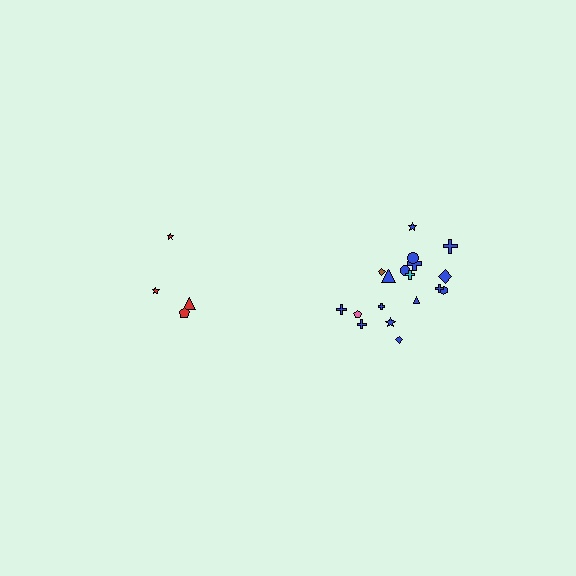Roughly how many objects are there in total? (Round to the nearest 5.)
Roughly 20 objects in total.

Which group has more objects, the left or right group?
The right group.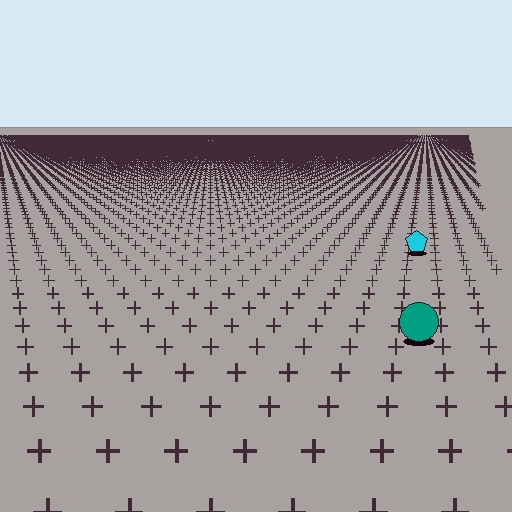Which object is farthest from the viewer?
The cyan pentagon is farthest from the viewer. It appears smaller and the ground texture around it is denser.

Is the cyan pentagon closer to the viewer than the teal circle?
No. The teal circle is closer — you can tell from the texture gradient: the ground texture is coarser near it.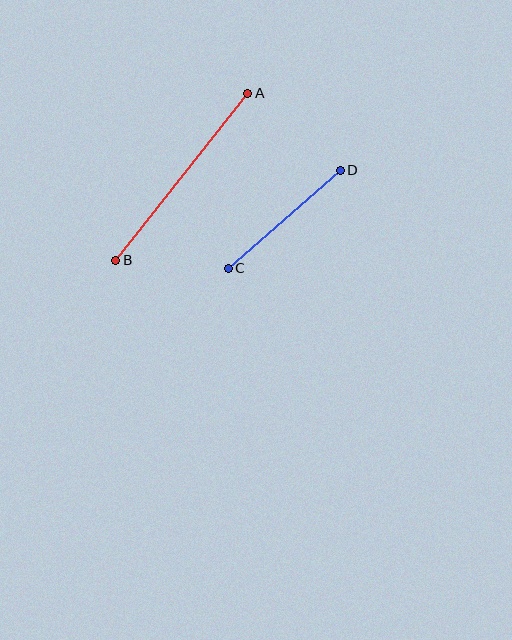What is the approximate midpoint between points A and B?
The midpoint is at approximately (182, 177) pixels.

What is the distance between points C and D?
The distance is approximately 148 pixels.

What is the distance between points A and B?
The distance is approximately 213 pixels.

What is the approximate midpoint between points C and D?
The midpoint is at approximately (284, 219) pixels.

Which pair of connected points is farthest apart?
Points A and B are farthest apart.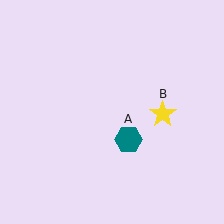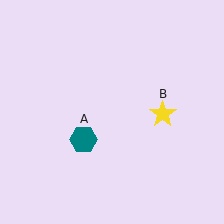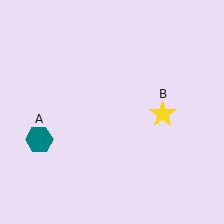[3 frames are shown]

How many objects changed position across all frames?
1 object changed position: teal hexagon (object A).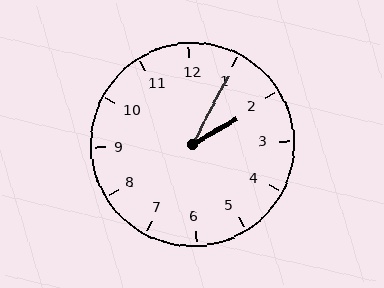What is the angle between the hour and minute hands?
Approximately 32 degrees.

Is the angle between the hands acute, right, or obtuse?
It is acute.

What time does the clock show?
2:05.